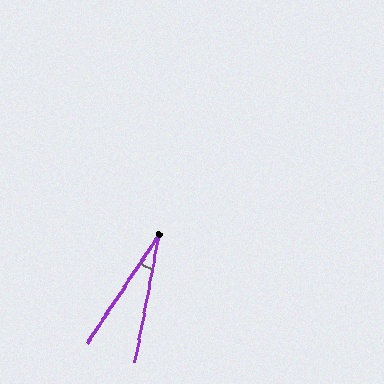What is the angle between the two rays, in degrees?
Approximately 23 degrees.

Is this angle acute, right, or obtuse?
It is acute.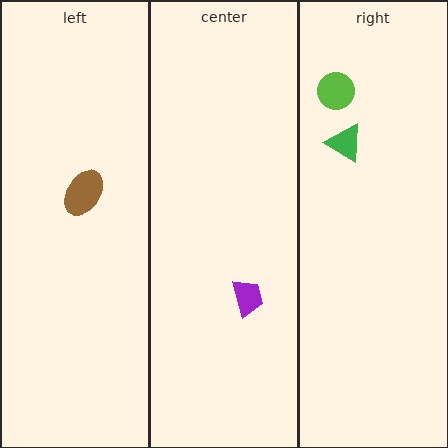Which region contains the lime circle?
The right region.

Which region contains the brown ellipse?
The left region.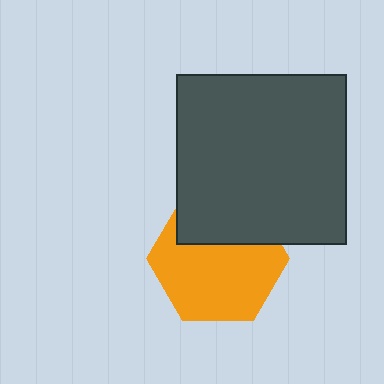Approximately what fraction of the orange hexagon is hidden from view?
Roughly 33% of the orange hexagon is hidden behind the dark gray square.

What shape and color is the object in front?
The object in front is a dark gray square.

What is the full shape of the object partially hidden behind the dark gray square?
The partially hidden object is an orange hexagon.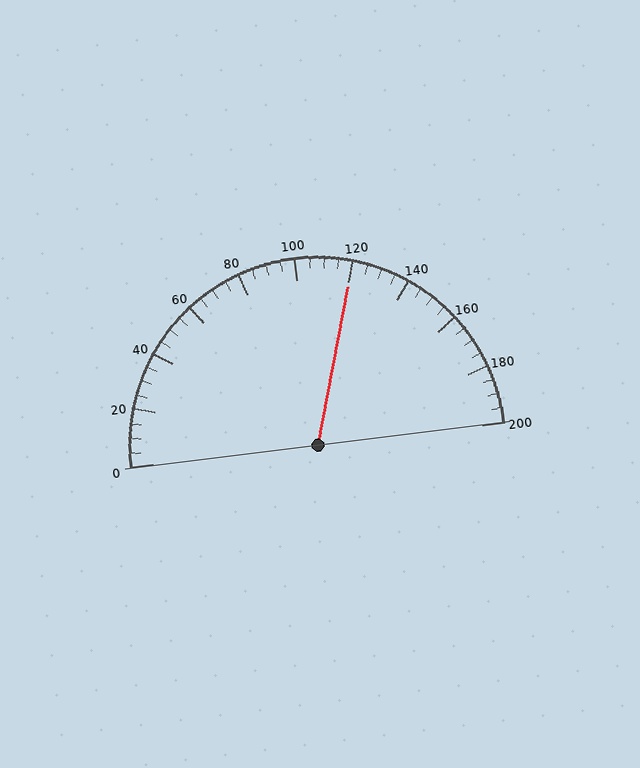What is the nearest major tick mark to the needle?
The nearest major tick mark is 120.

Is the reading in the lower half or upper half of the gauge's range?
The reading is in the upper half of the range (0 to 200).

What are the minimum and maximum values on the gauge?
The gauge ranges from 0 to 200.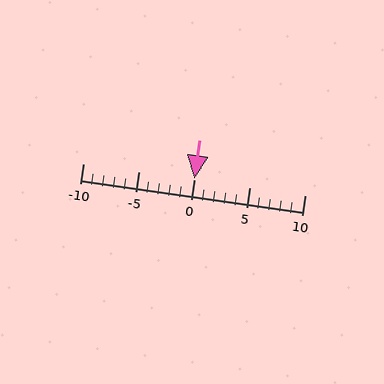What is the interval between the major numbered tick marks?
The major tick marks are spaced 5 units apart.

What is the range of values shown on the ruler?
The ruler shows values from -10 to 10.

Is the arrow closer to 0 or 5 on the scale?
The arrow is closer to 0.